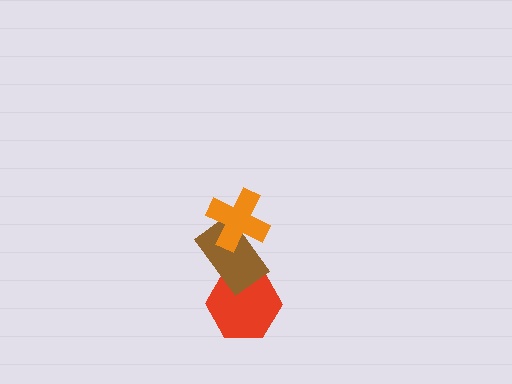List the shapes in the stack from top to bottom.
From top to bottom: the orange cross, the brown rectangle, the red hexagon.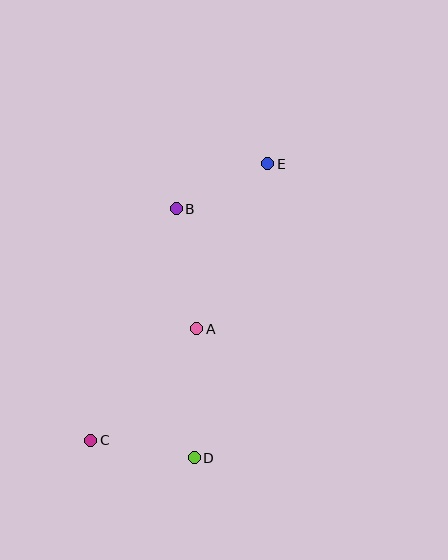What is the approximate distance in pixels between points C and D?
The distance between C and D is approximately 105 pixels.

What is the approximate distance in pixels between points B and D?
The distance between B and D is approximately 250 pixels.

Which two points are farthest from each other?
Points C and E are farthest from each other.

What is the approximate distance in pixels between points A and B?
The distance between A and B is approximately 122 pixels.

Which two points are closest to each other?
Points B and E are closest to each other.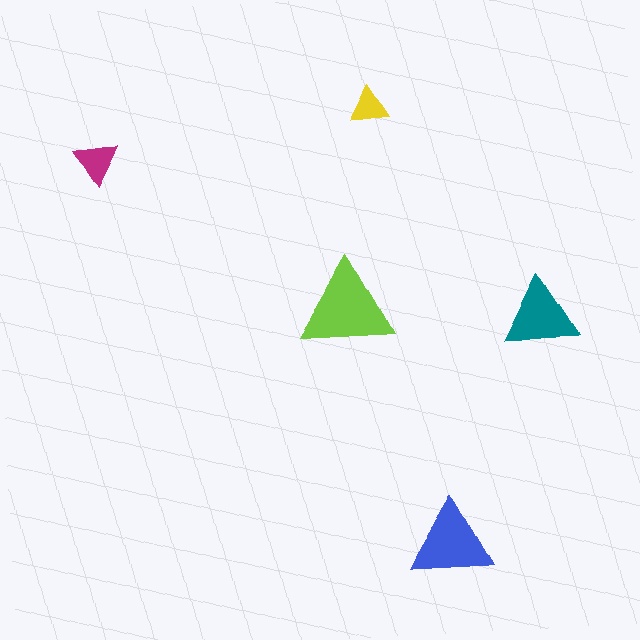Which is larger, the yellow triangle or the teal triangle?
The teal one.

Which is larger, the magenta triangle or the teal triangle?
The teal one.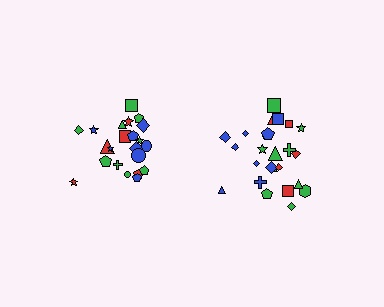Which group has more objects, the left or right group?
The right group.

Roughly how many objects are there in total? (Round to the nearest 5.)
Roughly 45 objects in total.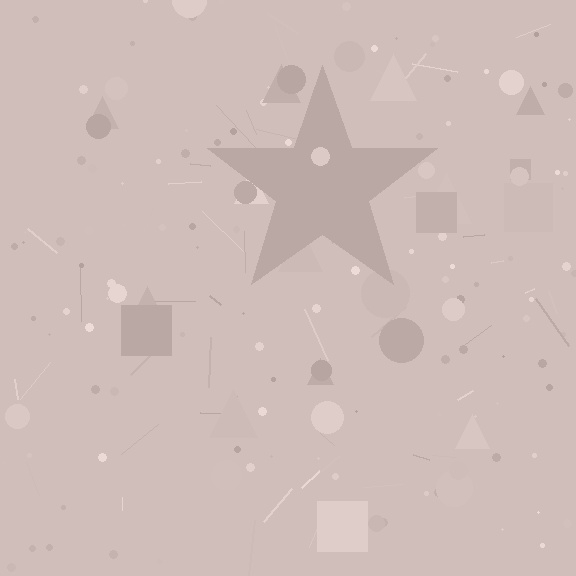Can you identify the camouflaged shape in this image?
The camouflaged shape is a star.